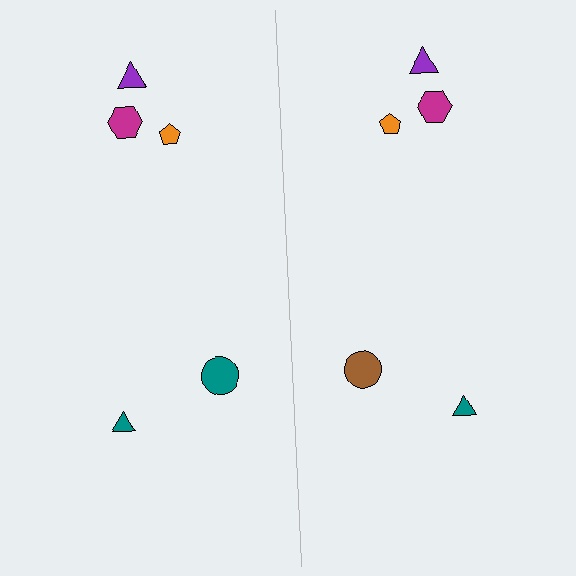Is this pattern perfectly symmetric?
No, the pattern is not perfectly symmetric. The brown circle on the right side breaks the symmetry — its mirror counterpart is teal.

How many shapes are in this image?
There are 10 shapes in this image.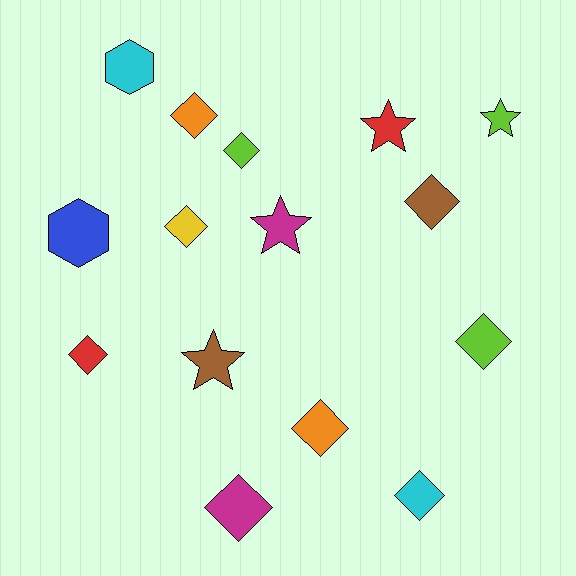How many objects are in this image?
There are 15 objects.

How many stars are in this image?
There are 4 stars.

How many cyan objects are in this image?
There are 2 cyan objects.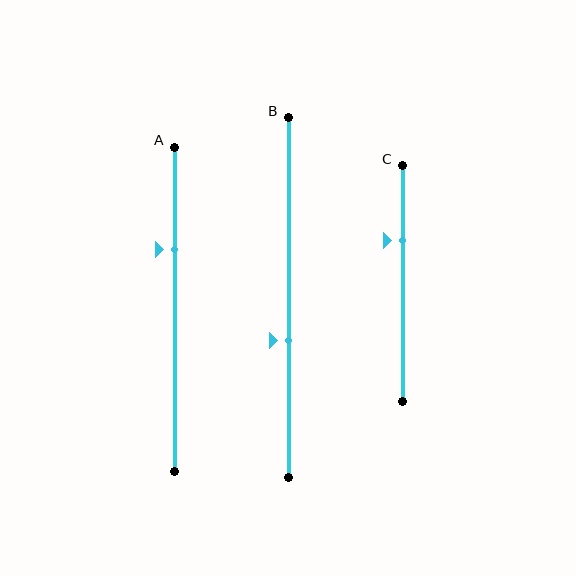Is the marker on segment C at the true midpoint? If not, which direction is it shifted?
No, the marker on segment C is shifted upward by about 18% of the segment length.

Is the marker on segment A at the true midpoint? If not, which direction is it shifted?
No, the marker on segment A is shifted upward by about 18% of the segment length.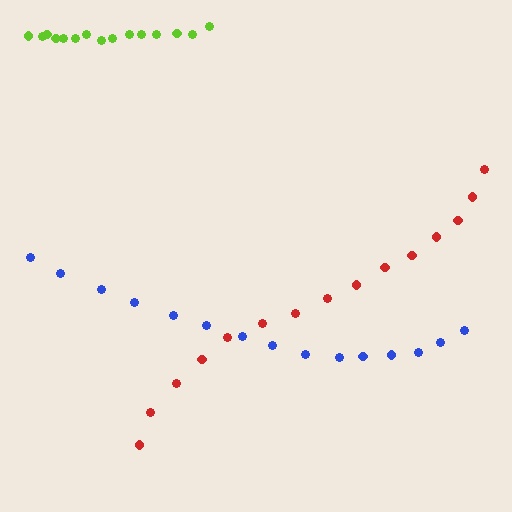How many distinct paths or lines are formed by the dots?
There are 3 distinct paths.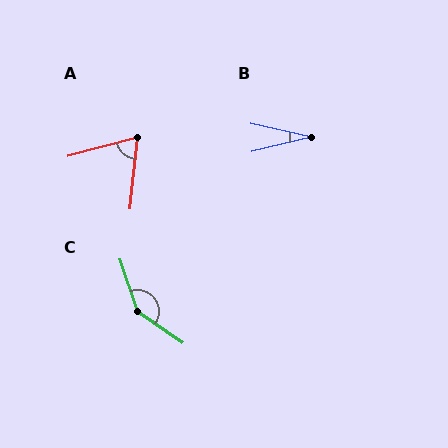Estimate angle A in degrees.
Approximately 69 degrees.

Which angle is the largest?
C, at approximately 143 degrees.